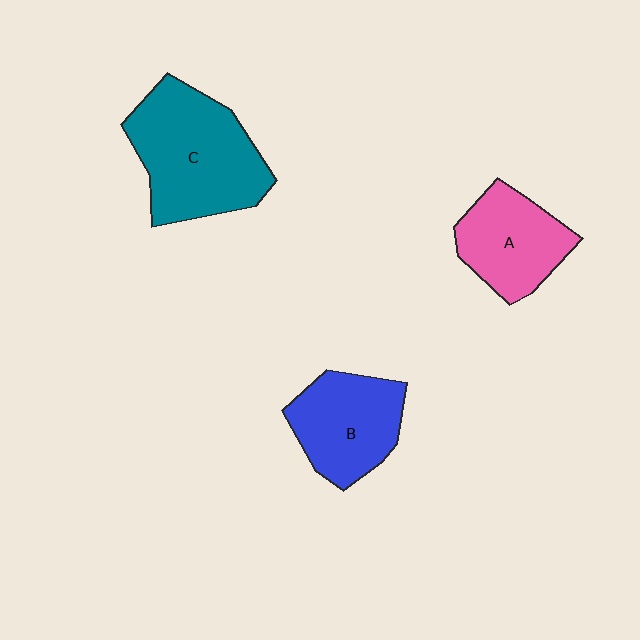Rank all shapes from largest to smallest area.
From largest to smallest: C (teal), B (blue), A (pink).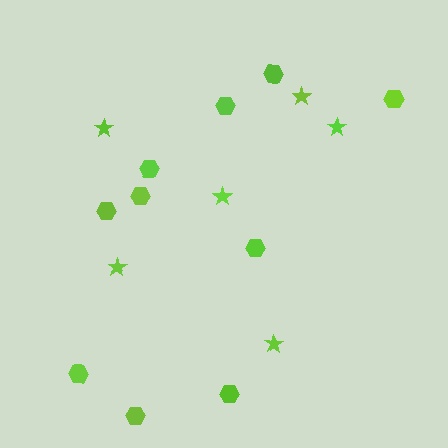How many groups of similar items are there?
There are 2 groups: one group of hexagons (10) and one group of stars (6).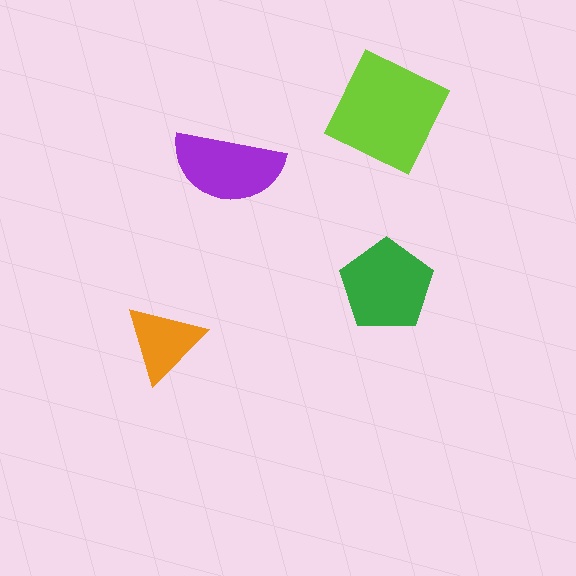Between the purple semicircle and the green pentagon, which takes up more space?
The green pentagon.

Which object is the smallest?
The orange triangle.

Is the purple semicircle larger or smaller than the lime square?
Smaller.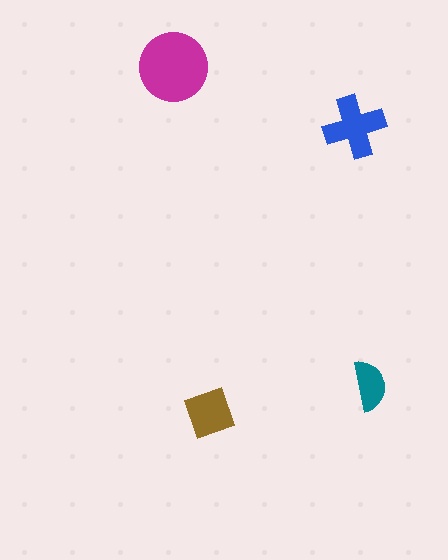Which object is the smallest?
The teal semicircle.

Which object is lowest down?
The brown diamond is bottommost.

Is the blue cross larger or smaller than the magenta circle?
Smaller.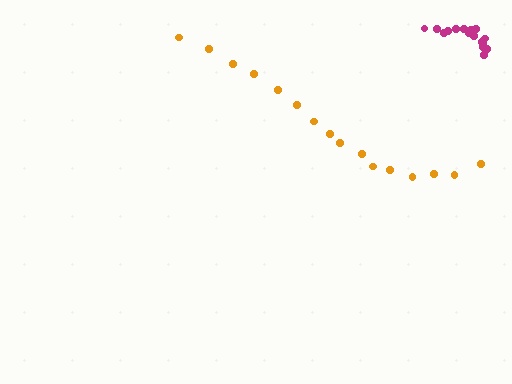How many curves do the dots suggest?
There are 2 distinct paths.